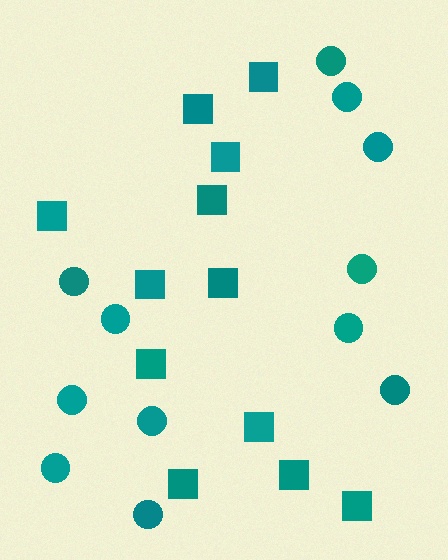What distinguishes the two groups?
There are 2 groups: one group of squares (12) and one group of circles (12).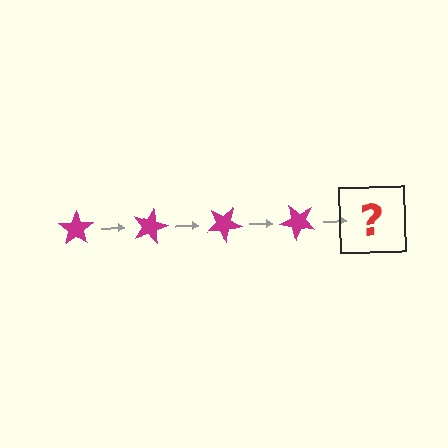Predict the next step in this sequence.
The next step is a magenta star rotated 60 degrees.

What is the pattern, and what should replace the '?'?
The pattern is that the star rotates 15 degrees each step. The '?' should be a magenta star rotated 60 degrees.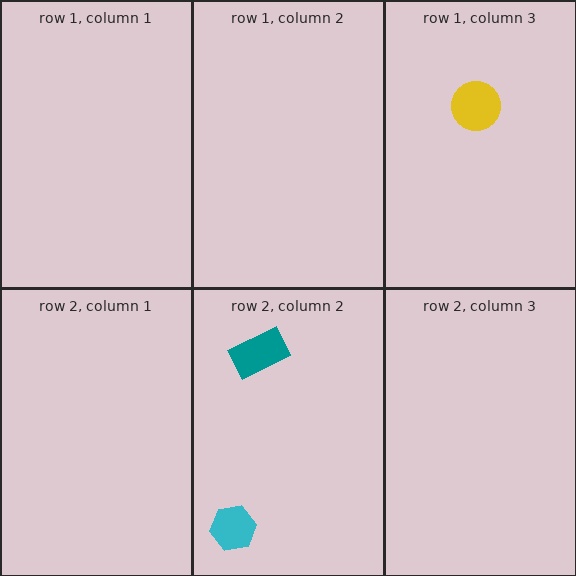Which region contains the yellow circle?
The row 1, column 3 region.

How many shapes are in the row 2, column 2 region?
2.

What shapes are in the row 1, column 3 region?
The yellow circle.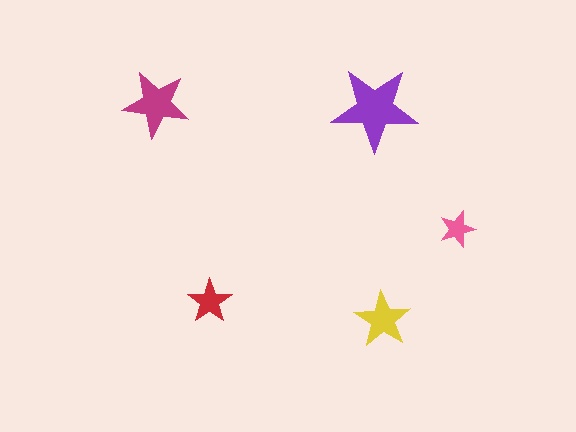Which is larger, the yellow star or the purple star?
The purple one.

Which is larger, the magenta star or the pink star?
The magenta one.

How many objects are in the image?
There are 5 objects in the image.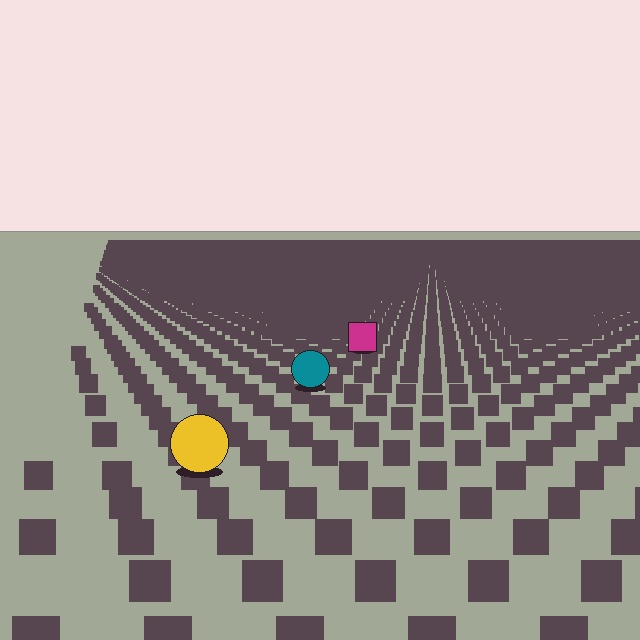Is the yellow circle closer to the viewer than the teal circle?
Yes. The yellow circle is closer — you can tell from the texture gradient: the ground texture is coarser near it.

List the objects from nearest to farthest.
From nearest to farthest: the yellow circle, the teal circle, the magenta square.